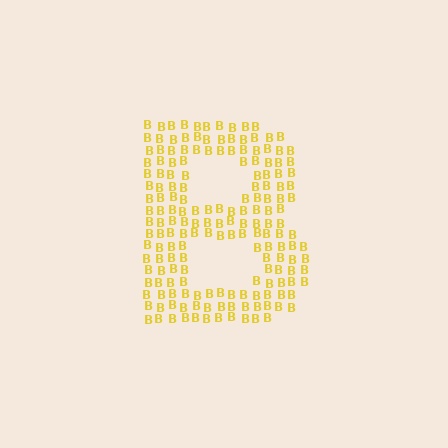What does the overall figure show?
The overall figure shows the letter B.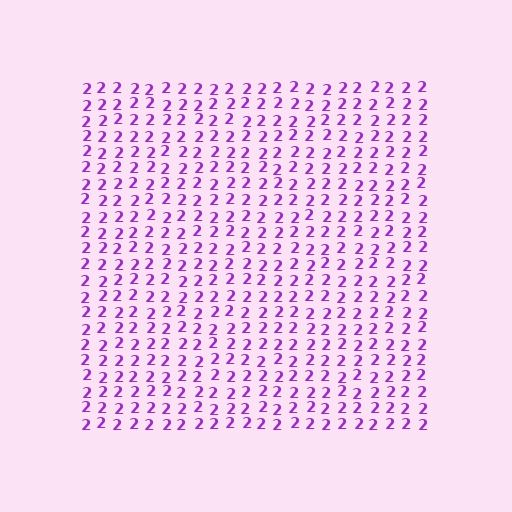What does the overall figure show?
The overall figure shows a square.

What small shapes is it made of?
It is made of small digit 2's.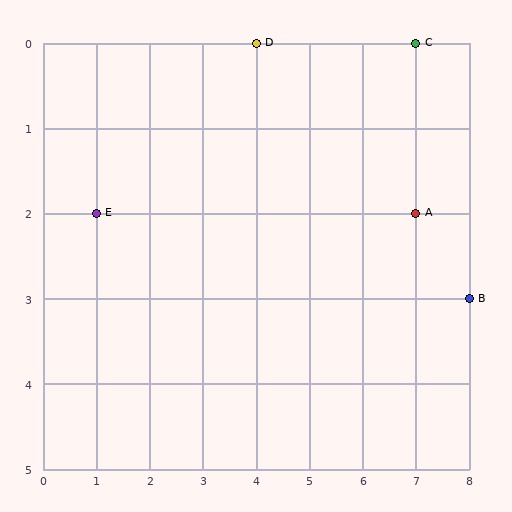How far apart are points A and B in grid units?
Points A and B are 1 column and 1 row apart (about 1.4 grid units diagonally).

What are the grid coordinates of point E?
Point E is at grid coordinates (1, 2).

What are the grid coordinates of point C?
Point C is at grid coordinates (7, 0).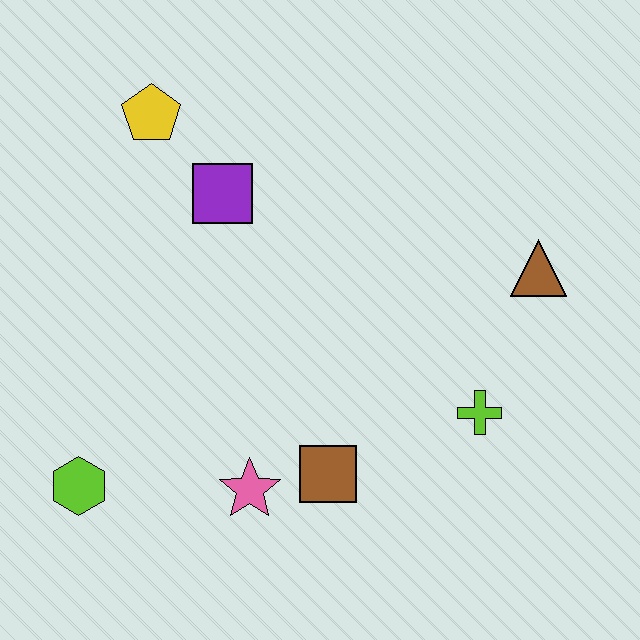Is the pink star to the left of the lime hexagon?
No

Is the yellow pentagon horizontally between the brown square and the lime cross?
No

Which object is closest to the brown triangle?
The lime cross is closest to the brown triangle.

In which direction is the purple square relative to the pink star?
The purple square is above the pink star.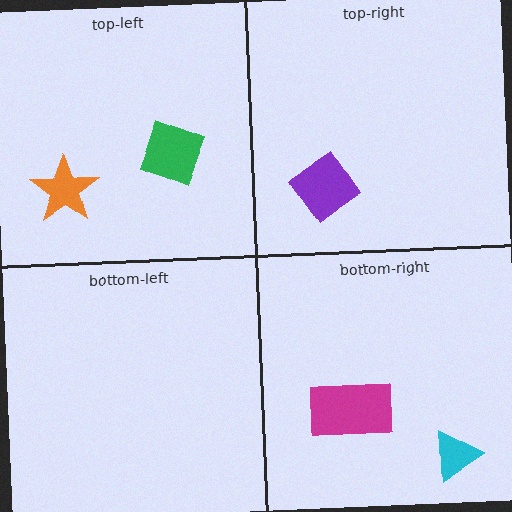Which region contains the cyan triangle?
The bottom-right region.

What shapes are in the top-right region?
The purple diamond.